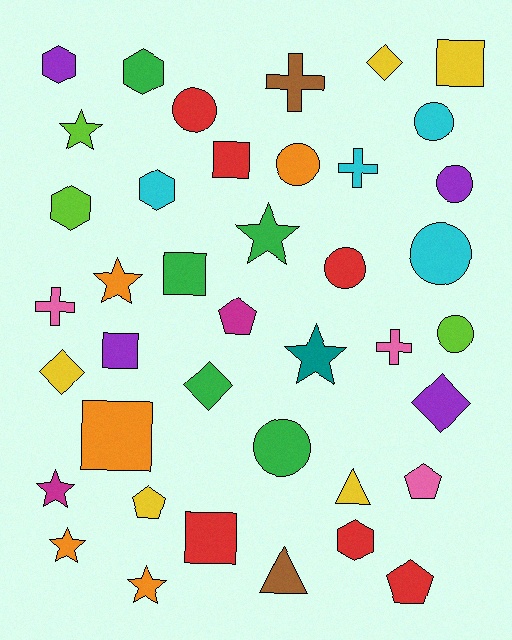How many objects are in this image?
There are 40 objects.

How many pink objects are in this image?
There are 3 pink objects.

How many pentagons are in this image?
There are 4 pentagons.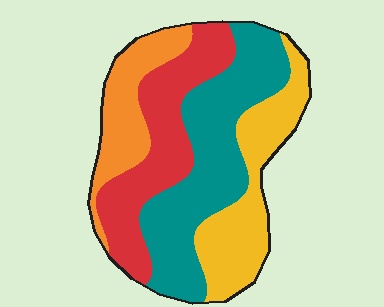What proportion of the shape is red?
Red takes up about one quarter (1/4) of the shape.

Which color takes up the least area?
Orange, at roughly 15%.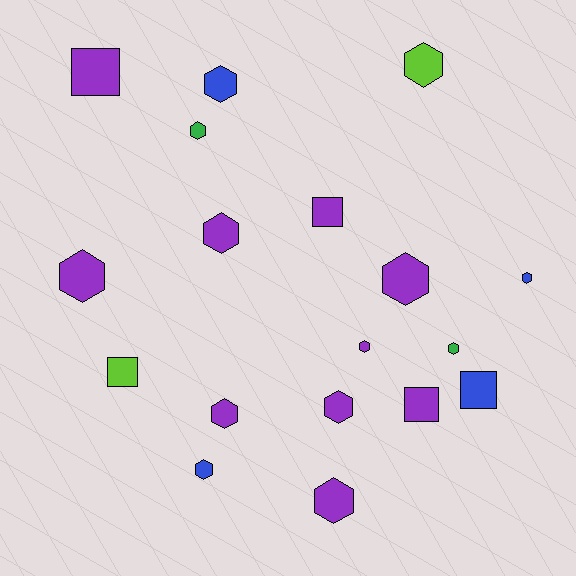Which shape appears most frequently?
Hexagon, with 13 objects.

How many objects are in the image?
There are 18 objects.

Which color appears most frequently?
Purple, with 10 objects.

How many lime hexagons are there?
There is 1 lime hexagon.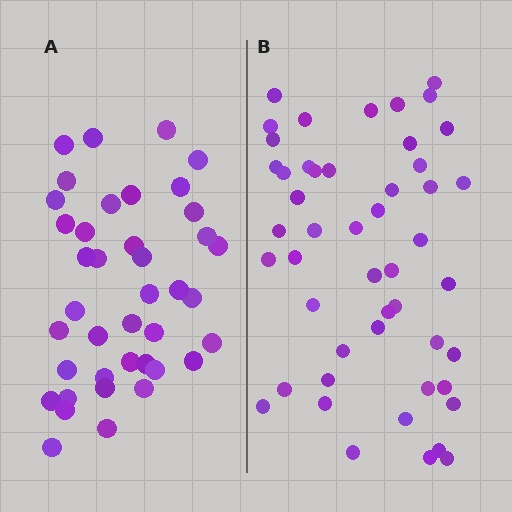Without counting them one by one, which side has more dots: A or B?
Region B (the right region) has more dots.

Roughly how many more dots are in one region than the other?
Region B has roughly 8 or so more dots than region A.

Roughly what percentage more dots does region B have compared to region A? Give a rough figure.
About 20% more.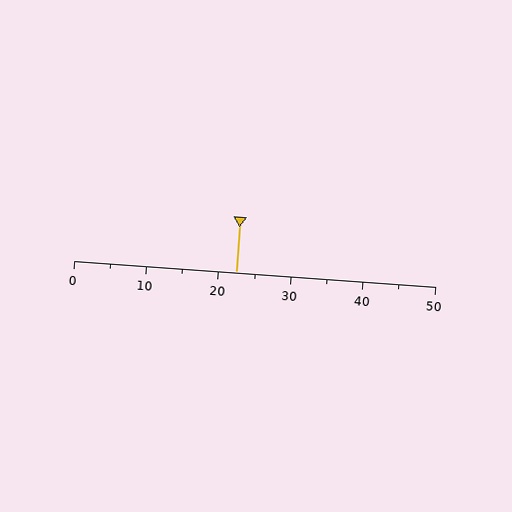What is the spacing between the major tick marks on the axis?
The major ticks are spaced 10 apart.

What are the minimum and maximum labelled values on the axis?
The axis runs from 0 to 50.